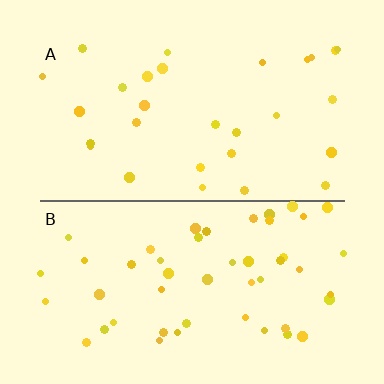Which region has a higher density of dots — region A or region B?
B (the bottom).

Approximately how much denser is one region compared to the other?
Approximately 1.7× — region B over region A.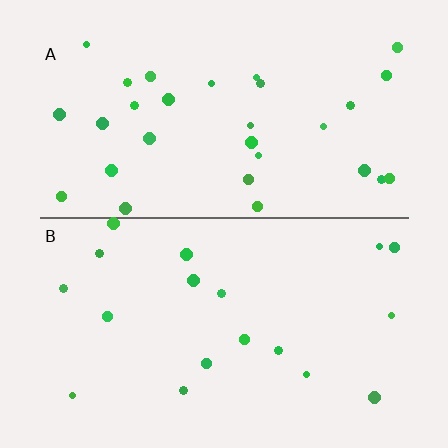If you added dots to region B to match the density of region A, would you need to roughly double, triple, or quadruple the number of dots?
Approximately double.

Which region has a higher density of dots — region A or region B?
A (the top).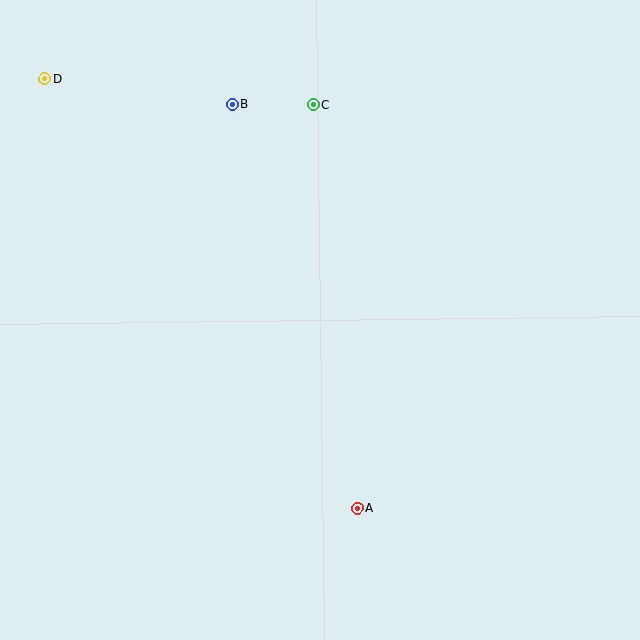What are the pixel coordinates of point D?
Point D is at (45, 79).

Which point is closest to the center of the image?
Point A at (358, 508) is closest to the center.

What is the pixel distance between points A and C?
The distance between A and C is 406 pixels.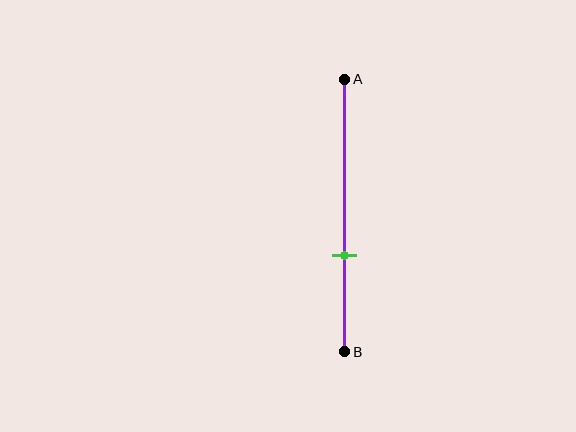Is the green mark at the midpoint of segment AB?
No, the mark is at about 65% from A, not at the 50% midpoint.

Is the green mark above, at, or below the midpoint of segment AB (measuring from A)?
The green mark is below the midpoint of segment AB.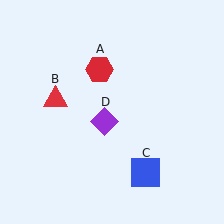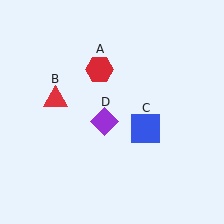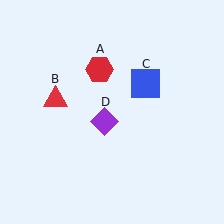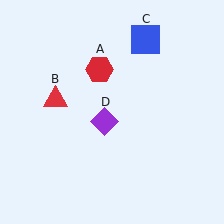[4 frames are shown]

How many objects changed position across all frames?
1 object changed position: blue square (object C).